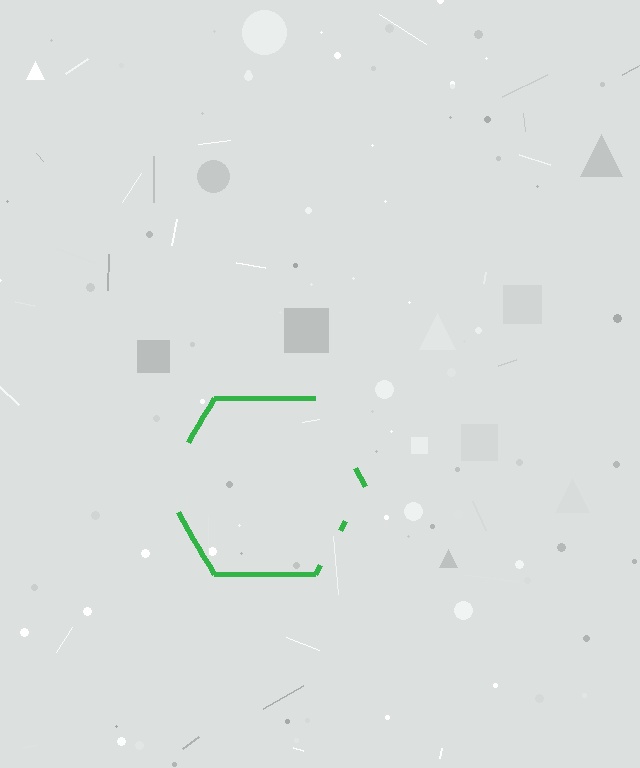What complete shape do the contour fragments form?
The contour fragments form a hexagon.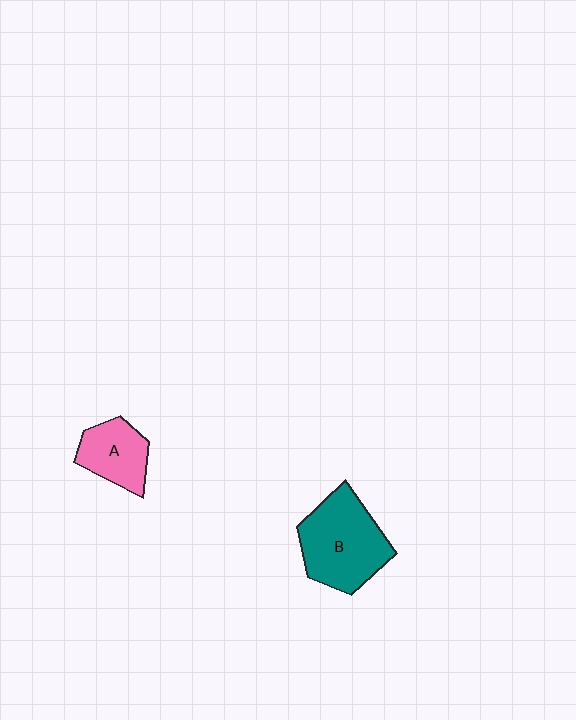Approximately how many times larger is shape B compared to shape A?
Approximately 1.7 times.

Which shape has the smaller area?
Shape A (pink).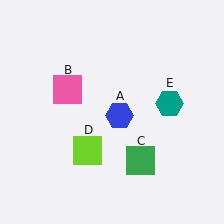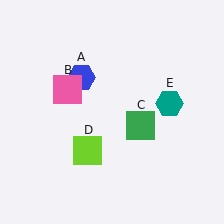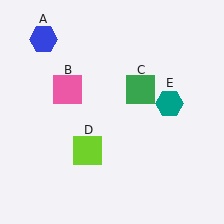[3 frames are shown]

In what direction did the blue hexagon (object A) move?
The blue hexagon (object A) moved up and to the left.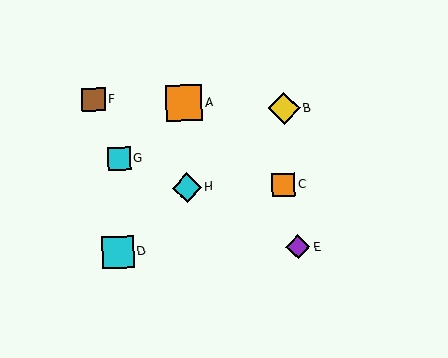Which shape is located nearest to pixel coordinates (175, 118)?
The orange square (labeled A) at (184, 103) is nearest to that location.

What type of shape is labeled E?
Shape E is a purple diamond.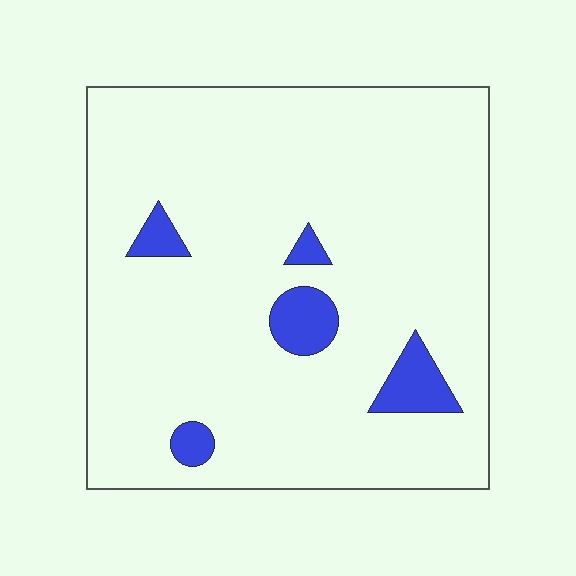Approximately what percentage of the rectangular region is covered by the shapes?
Approximately 10%.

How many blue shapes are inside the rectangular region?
5.